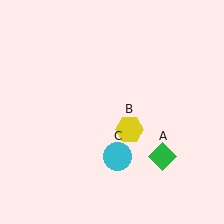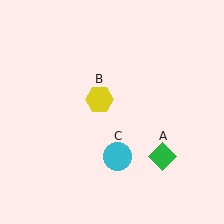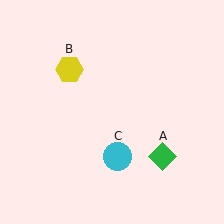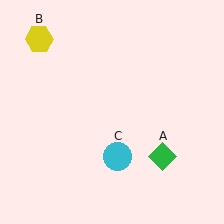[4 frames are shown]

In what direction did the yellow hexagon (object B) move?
The yellow hexagon (object B) moved up and to the left.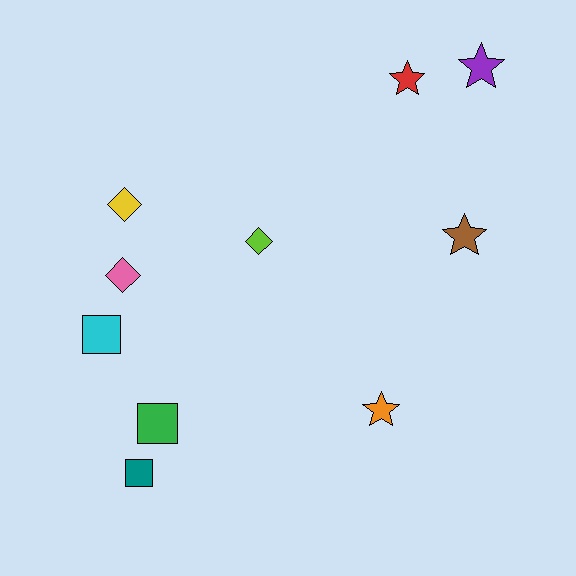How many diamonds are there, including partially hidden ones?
There are 3 diamonds.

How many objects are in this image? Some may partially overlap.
There are 10 objects.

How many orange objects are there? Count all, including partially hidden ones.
There is 1 orange object.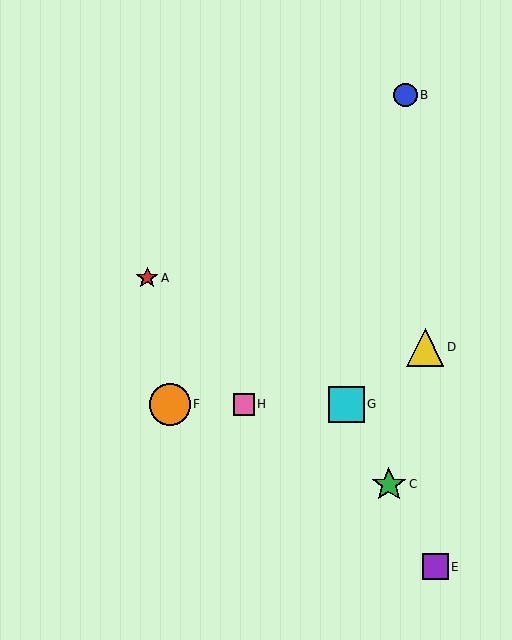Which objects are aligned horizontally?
Objects F, G, H are aligned horizontally.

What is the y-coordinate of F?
Object F is at y≈404.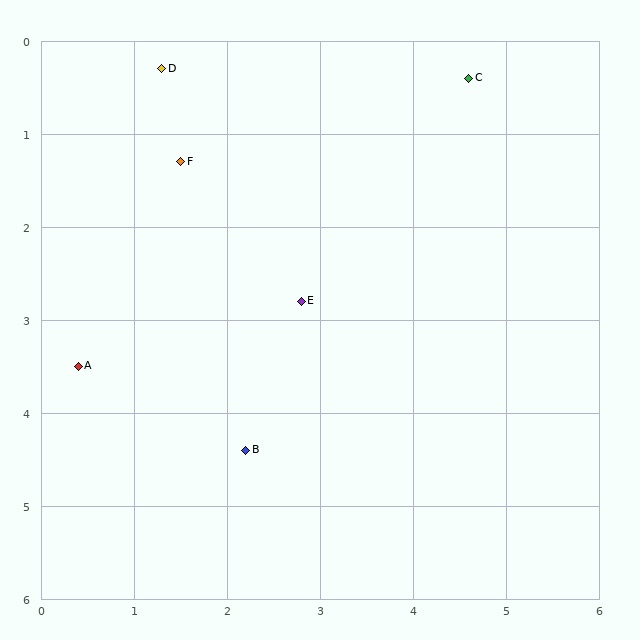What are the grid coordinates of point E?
Point E is at approximately (2.8, 2.8).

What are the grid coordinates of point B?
Point B is at approximately (2.2, 4.4).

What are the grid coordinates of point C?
Point C is at approximately (4.6, 0.4).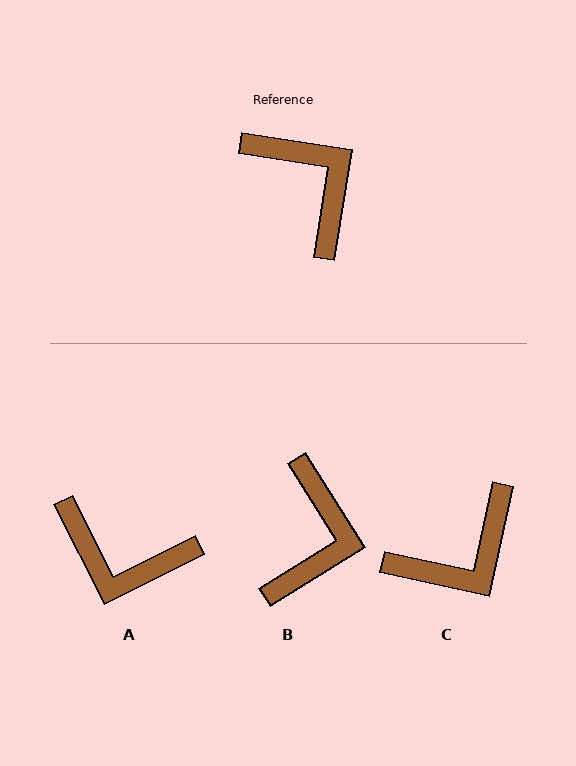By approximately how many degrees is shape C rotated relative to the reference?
Approximately 93 degrees clockwise.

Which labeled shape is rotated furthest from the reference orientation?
A, about 144 degrees away.